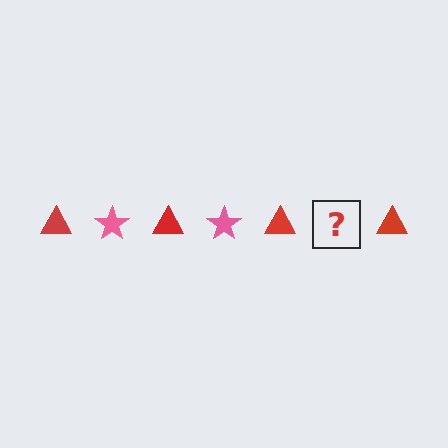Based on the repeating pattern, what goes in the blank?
The blank should be a pink star.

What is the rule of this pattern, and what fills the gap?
The rule is that the pattern alternates between red triangle and pink star. The gap should be filled with a pink star.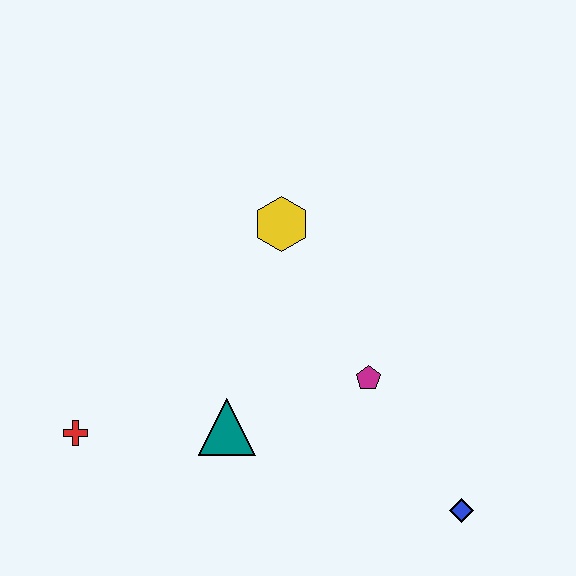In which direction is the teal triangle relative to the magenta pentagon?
The teal triangle is to the left of the magenta pentagon.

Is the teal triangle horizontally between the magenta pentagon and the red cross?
Yes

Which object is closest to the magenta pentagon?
The teal triangle is closest to the magenta pentagon.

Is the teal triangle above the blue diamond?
Yes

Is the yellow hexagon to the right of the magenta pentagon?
No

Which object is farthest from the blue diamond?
The red cross is farthest from the blue diamond.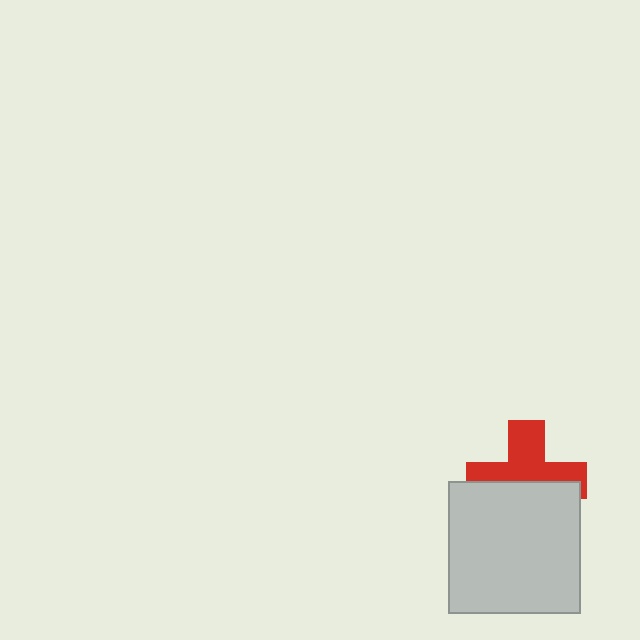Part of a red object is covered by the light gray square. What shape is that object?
It is a cross.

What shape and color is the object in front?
The object in front is a light gray square.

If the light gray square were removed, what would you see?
You would see the complete red cross.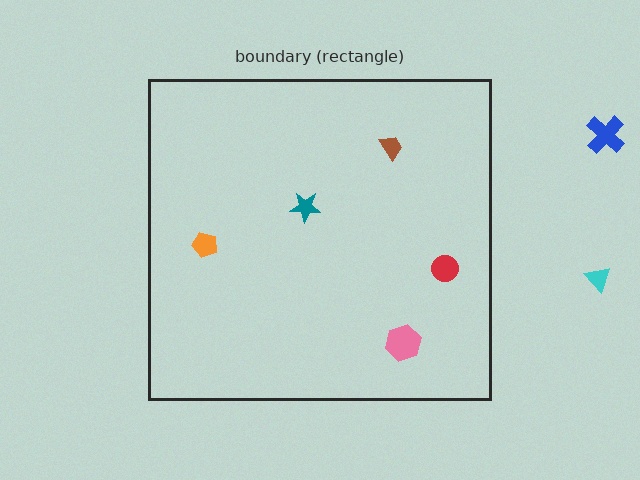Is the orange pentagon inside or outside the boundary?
Inside.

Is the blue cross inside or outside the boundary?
Outside.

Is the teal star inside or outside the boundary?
Inside.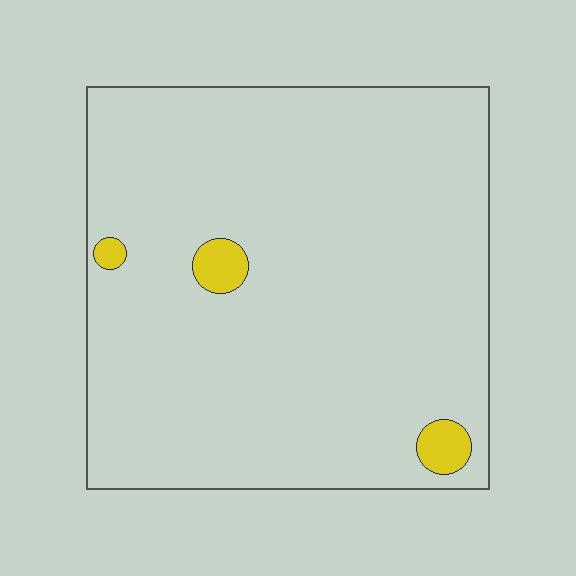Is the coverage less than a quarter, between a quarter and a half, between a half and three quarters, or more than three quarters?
Less than a quarter.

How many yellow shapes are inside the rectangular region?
3.